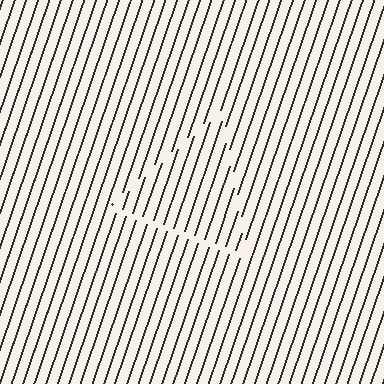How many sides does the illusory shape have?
3 sides — the line-ends trace a triangle.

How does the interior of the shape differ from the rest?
The interior of the shape contains the same grating, shifted by half a period — the contour is defined by the phase discontinuity where line-ends from the inner and outer gratings abut.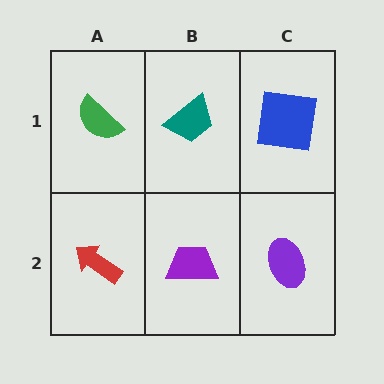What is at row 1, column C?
A blue square.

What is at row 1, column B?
A teal trapezoid.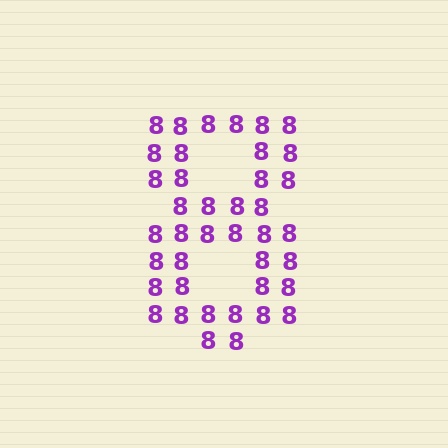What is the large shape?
The large shape is the digit 8.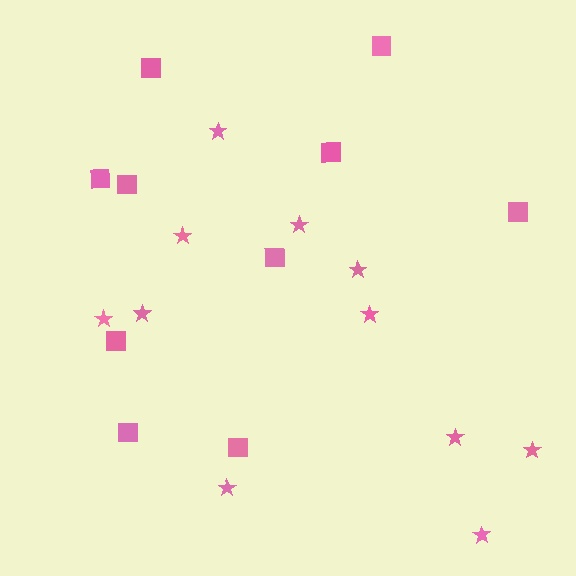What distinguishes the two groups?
There are 2 groups: one group of stars (11) and one group of squares (10).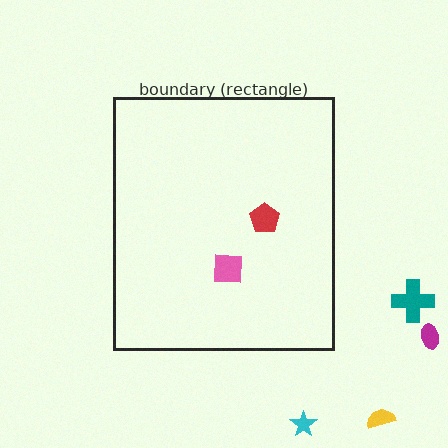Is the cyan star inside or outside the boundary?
Outside.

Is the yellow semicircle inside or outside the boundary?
Outside.